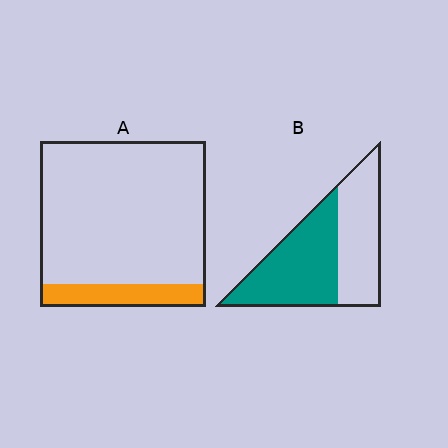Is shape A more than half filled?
No.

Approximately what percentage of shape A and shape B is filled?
A is approximately 15% and B is approximately 55%.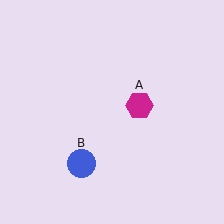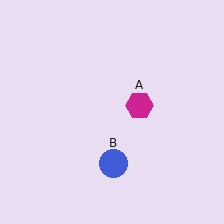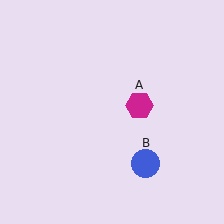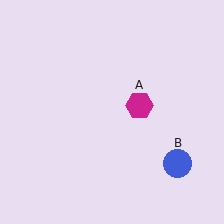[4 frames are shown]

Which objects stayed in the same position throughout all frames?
Magenta hexagon (object A) remained stationary.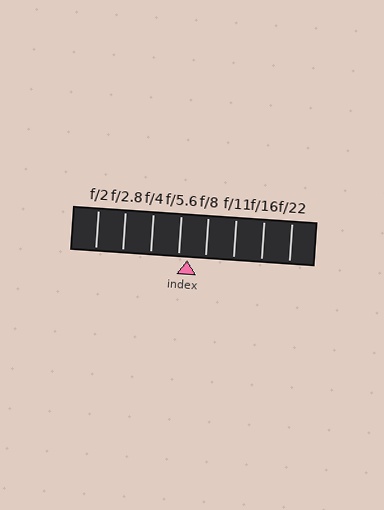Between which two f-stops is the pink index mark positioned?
The index mark is between f/5.6 and f/8.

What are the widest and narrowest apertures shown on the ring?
The widest aperture shown is f/2 and the narrowest is f/22.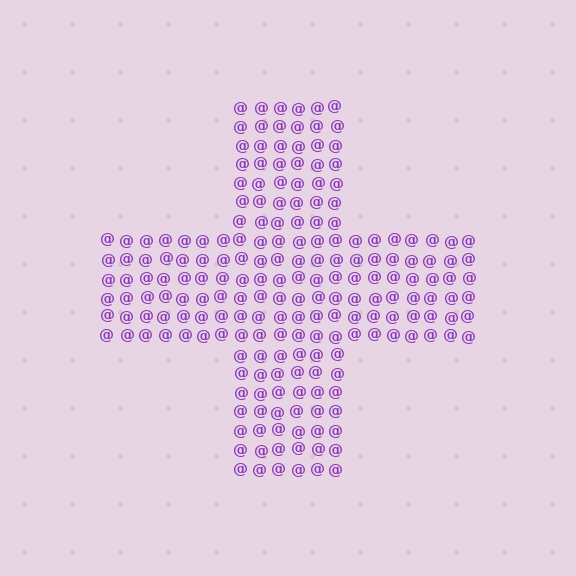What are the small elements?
The small elements are at signs.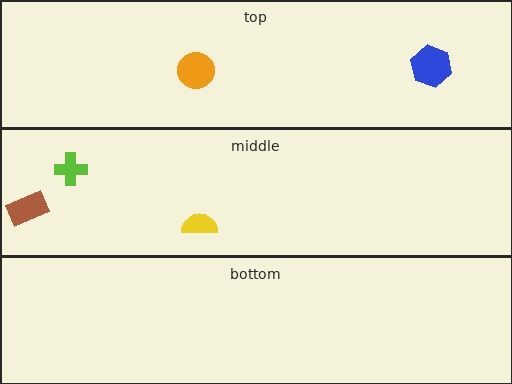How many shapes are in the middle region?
3.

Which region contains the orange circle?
The top region.